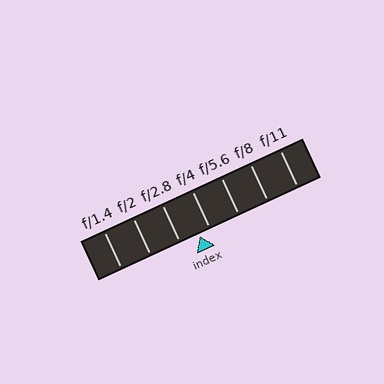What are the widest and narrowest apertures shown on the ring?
The widest aperture shown is f/1.4 and the narrowest is f/11.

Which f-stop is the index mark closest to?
The index mark is closest to f/4.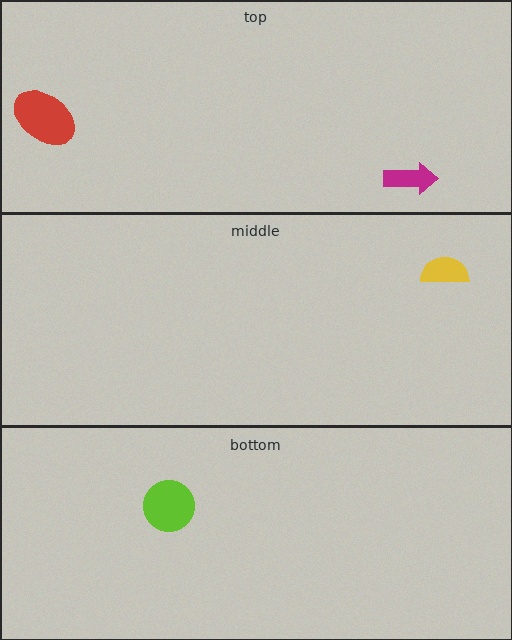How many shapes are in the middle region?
1.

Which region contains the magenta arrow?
The top region.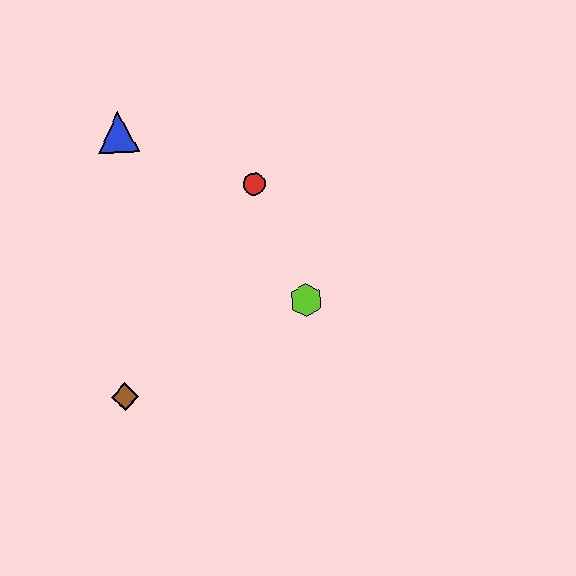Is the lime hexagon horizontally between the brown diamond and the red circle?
No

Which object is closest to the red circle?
The lime hexagon is closest to the red circle.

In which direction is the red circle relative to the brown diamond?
The red circle is above the brown diamond.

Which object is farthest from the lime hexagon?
The blue triangle is farthest from the lime hexagon.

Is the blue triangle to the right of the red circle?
No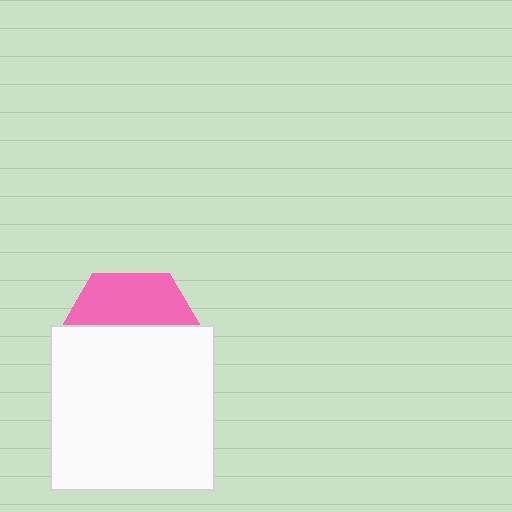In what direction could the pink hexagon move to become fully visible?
The pink hexagon could move up. That would shift it out from behind the white square entirely.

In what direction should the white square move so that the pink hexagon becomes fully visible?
The white square should move down. That is the shortest direction to clear the overlap and leave the pink hexagon fully visible.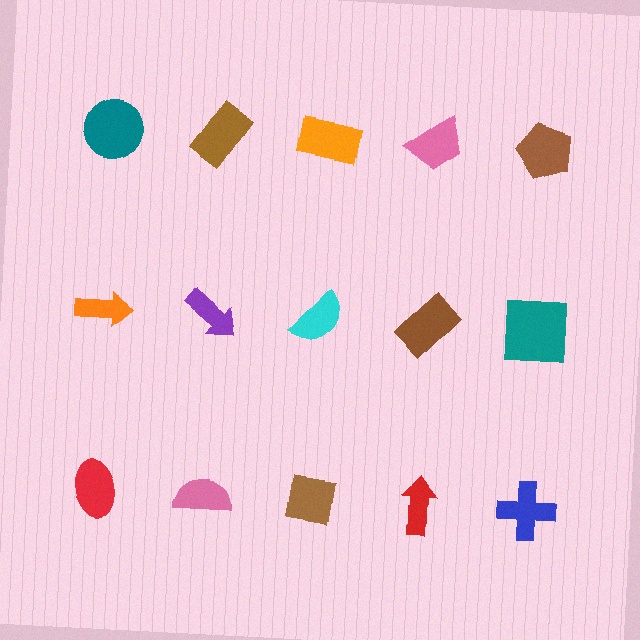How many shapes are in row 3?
5 shapes.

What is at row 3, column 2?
A pink semicircle.